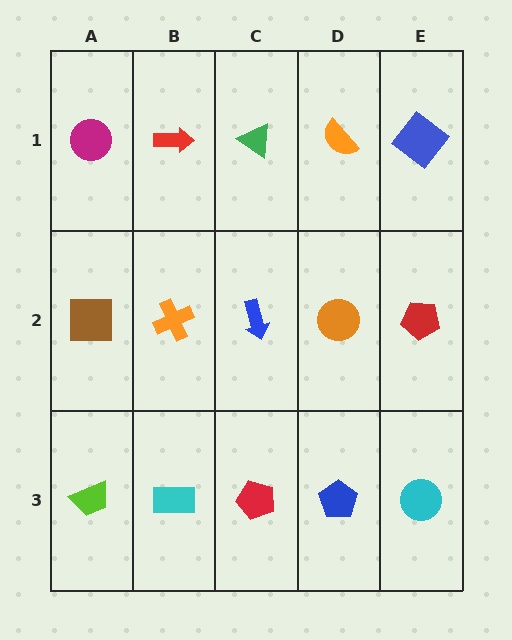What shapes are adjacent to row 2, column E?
A blue diamond (row 1, column E), a cyan circle (row 3, column E), an orange circle (row 2, column D).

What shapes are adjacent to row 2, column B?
A red arrow (row 1, column B), a cyan rectangle (row 3, column B), a brown square (row 2, column A), a blue arrow (row 2, column C).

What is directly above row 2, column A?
A magenta circle.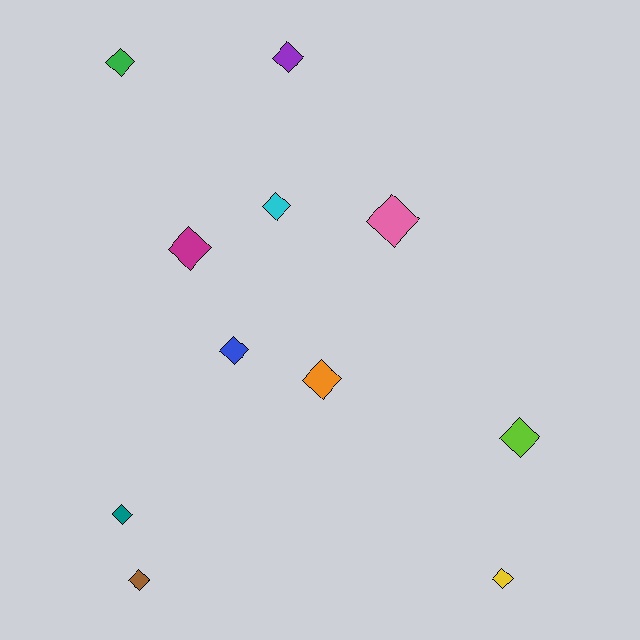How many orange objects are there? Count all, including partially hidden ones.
There is 1 orange object.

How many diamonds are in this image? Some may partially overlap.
There are 11 diamonds.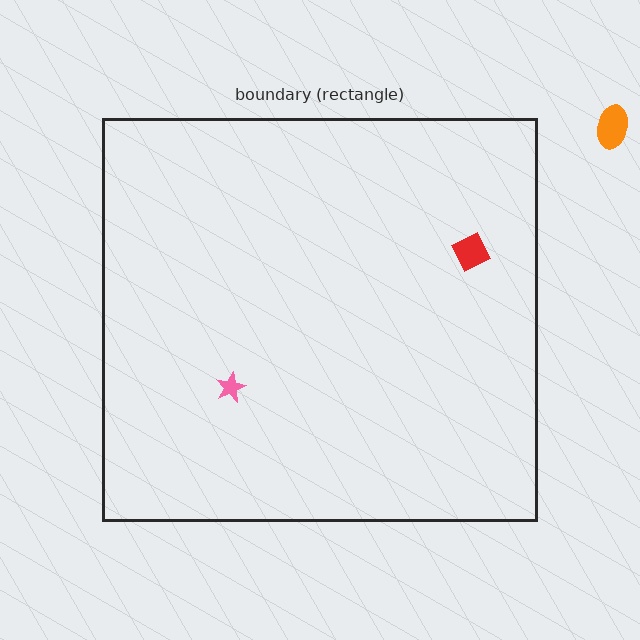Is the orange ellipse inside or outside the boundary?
Outside.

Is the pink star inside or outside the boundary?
Inside.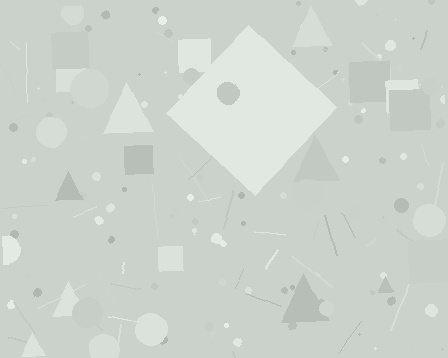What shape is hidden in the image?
A diamond is hidden in the image.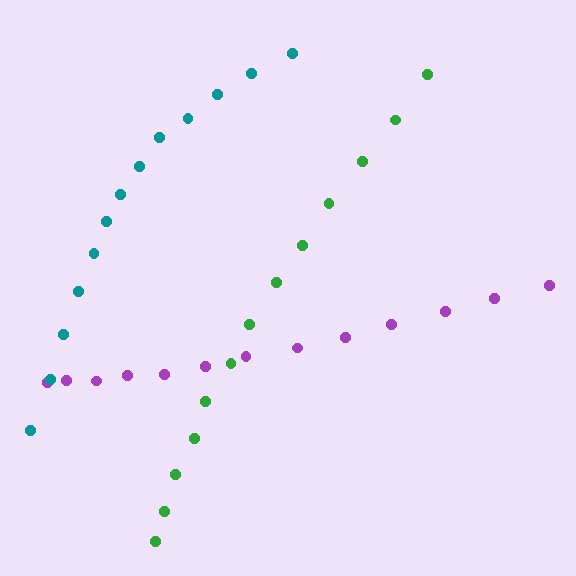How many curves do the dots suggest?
There are 3 distinct paths.